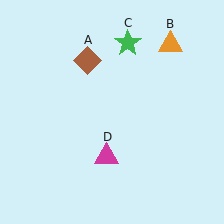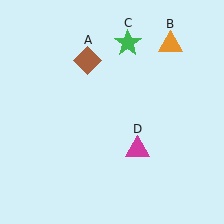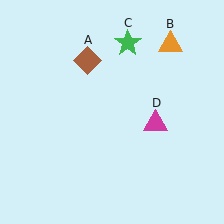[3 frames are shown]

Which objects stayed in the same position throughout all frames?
Brown diamond (object A) and orange triangle (object B) and green star (object C) remained stationary.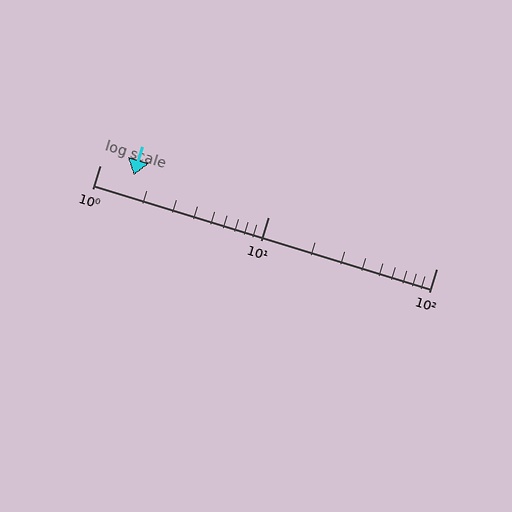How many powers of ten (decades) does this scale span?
The scale spans 2 decades, from 1 to 100.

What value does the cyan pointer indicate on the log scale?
The pointer indicates approximately 1.6.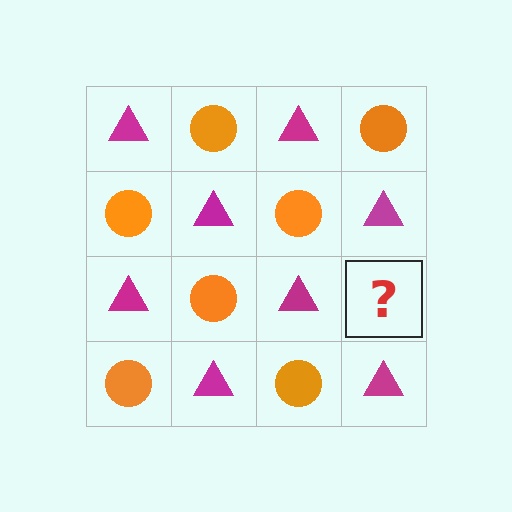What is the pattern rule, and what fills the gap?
The rule is that it alternates magenta triangle and orange circle in a checkerboard pattern. The gap should be filled with an orange circle.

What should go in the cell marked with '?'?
The missing cell should contain an orange circle.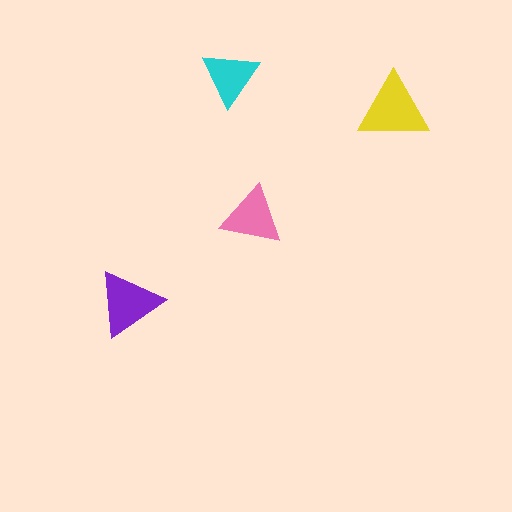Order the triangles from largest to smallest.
the yellow one, the purple one, the pink one, the cyan one.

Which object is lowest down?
The purple triangle is bottommost.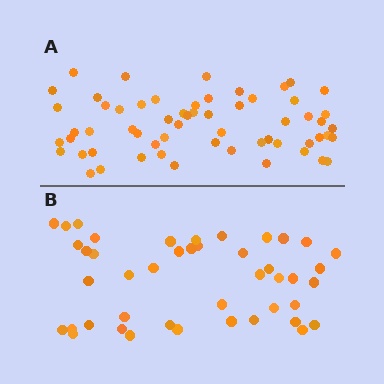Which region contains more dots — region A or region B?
Region A (the top region) has more dots.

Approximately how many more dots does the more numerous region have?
Region A has approximately 15 more dots than region B.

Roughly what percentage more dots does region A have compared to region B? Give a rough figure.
About 35% more.